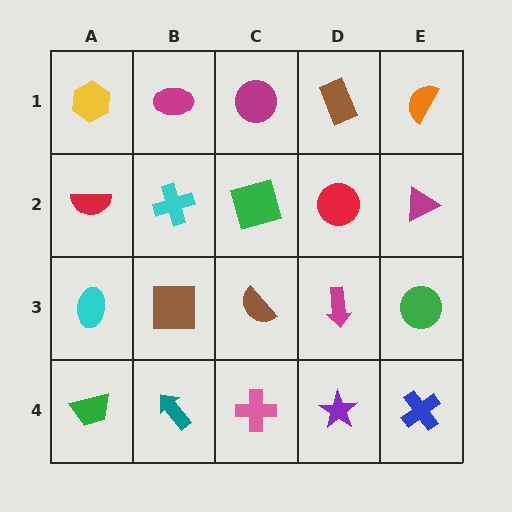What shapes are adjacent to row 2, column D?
A brown rectangle (row 1, column D), a magenta arrow (row 3, column D), a green square (row 2, column C), a magenta triangle (row 2, column E).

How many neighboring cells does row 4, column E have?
2.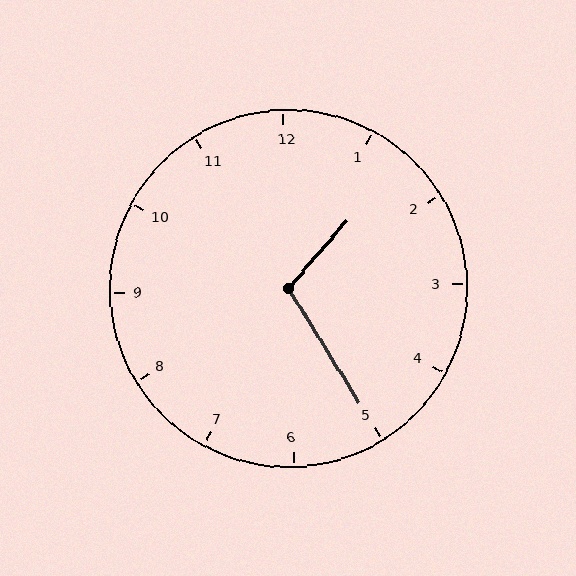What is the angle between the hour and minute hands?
Approximately 108 degrees.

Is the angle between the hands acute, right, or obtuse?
It is obtuse.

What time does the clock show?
1:25.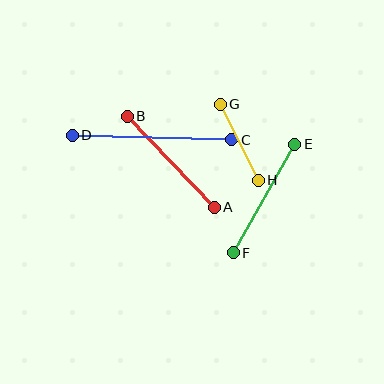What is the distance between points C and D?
The distance is approximately 159 pixels.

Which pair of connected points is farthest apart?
Points C and D are farthest apart.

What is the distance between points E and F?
The distance is approximately 125 pixels.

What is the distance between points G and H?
The distance is approximately 85 pixels.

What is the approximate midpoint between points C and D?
The midpoint is at approximately (152, 138) pixels.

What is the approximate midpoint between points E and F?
The midpoint is at approximately (264, 198) pixels.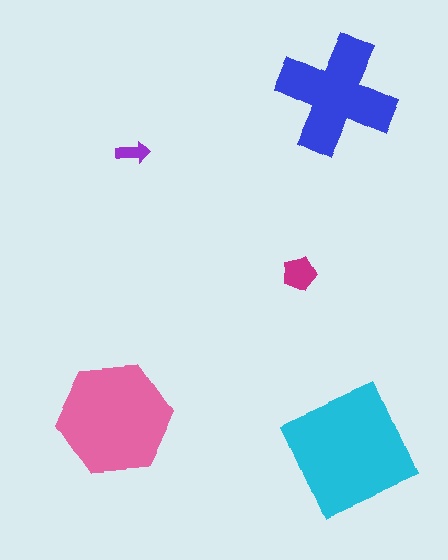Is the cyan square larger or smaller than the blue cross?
Larger.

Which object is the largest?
The cyan square.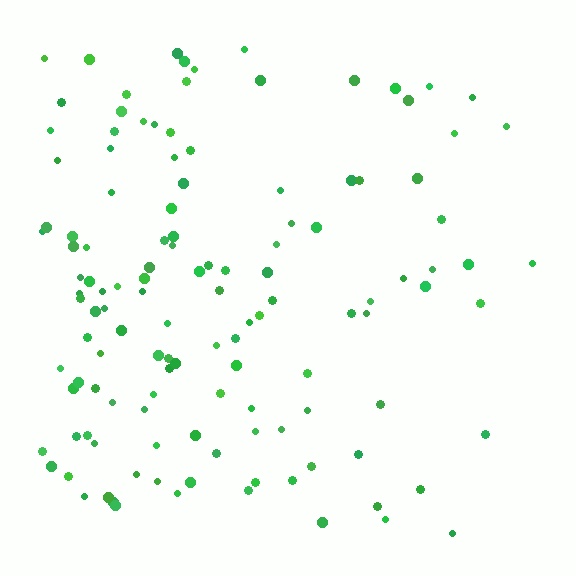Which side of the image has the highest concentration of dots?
The left.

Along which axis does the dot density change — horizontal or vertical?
Horizontal.